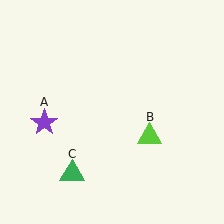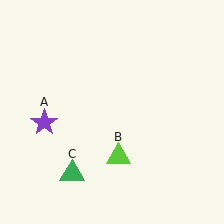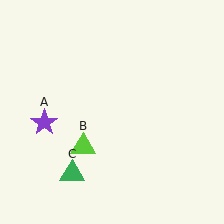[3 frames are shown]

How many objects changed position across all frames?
1 object changed position: lime triangle (object B).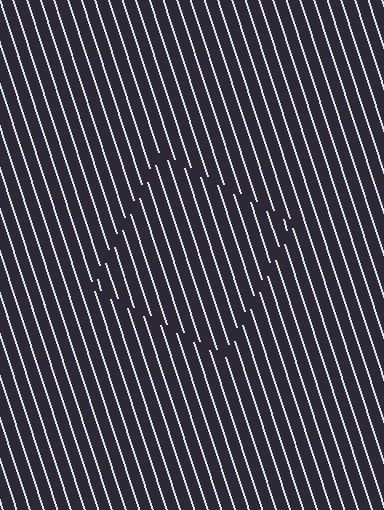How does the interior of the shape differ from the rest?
The interior of the shape contains the same grating, shifted by half a period — the contour is defined by the phase discontinuity where line-ends from the inner and outer gratings abut.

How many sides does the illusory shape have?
4 sides — the line-ends trace a square.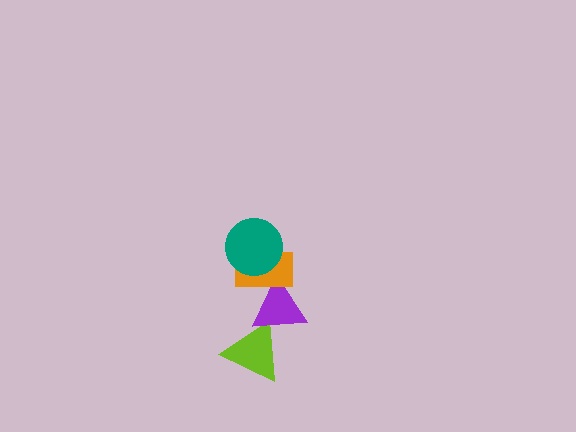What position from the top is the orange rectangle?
The orange rectangle is 2nd from the top.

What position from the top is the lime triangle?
The lime triangle is 4th from the top.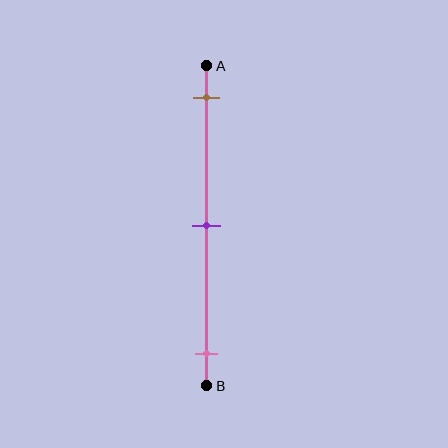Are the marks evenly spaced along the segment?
Yes, the marks are approximately evenly spaced.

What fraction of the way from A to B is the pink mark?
The pink mark is approximately 90% (0.9) of the way from A to B.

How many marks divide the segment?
There are 3 marks dividing the segment.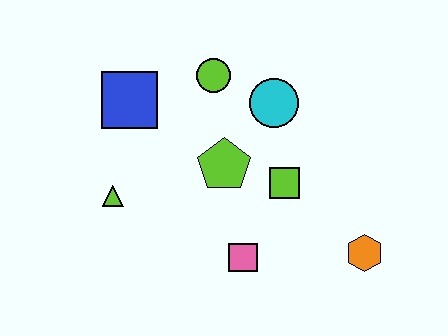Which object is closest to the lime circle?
The cyan circle is closest to the lime circle.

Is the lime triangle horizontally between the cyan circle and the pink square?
No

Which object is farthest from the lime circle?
The orange hexagon is farthest from the lime circle.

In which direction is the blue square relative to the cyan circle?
The blue square is to the left of the cyan circle.